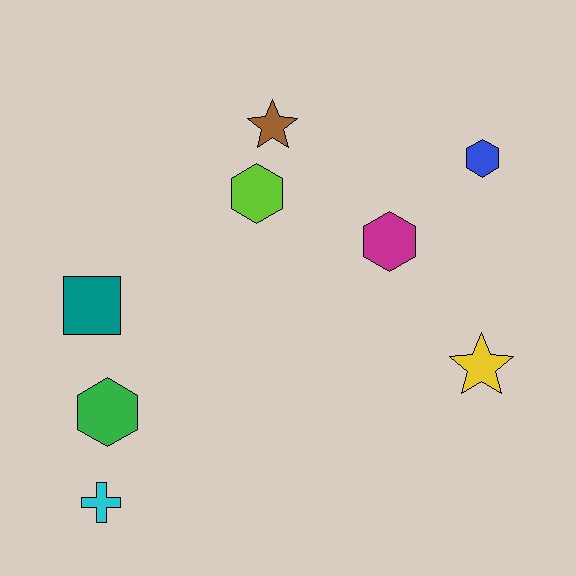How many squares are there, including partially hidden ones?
There is 1 square.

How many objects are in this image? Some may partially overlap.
There are 8 objects.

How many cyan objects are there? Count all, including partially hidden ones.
There is 1 cyan object.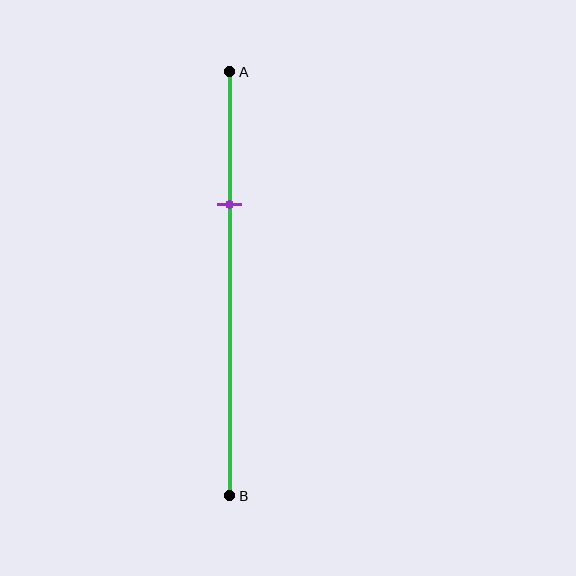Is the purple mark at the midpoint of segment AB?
No, the mark is at about 30% from A, not at the 50% midpoint.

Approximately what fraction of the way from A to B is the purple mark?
The purple mark is approximately 30% of the way from A to B.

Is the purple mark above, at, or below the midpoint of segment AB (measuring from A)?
The purple mark is above the midpoint of segment AB.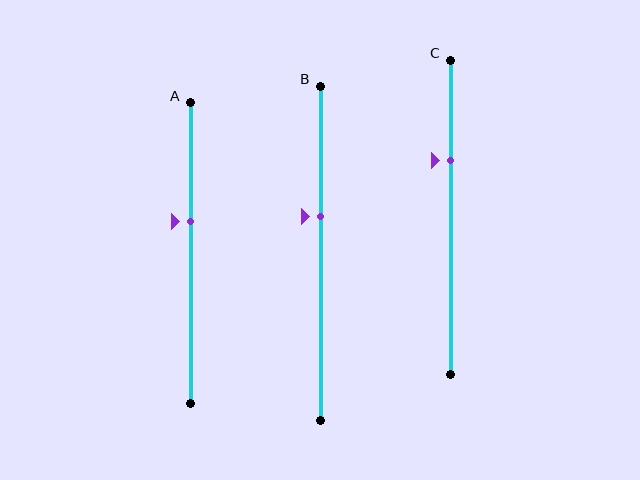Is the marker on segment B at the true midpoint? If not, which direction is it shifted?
No, the marker on segment B is shifted upward by about 11% of the segment length.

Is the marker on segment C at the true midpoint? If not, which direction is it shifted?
No, the marker on segment C is shifted upward by about 18% of the segment length.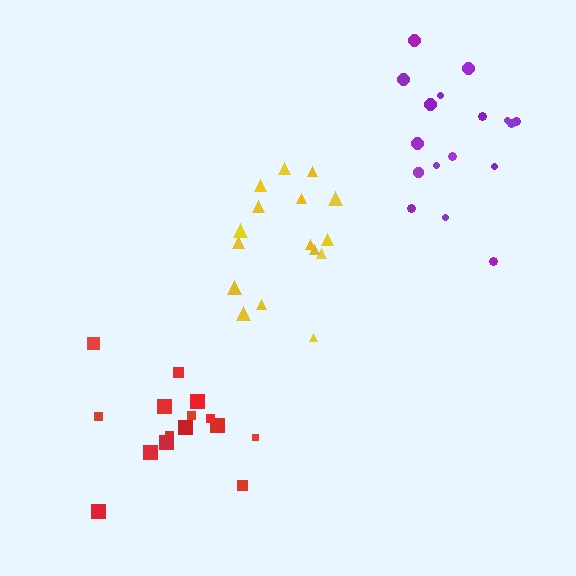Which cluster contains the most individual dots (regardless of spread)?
Purple (17).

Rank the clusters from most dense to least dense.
purple, red, yellow.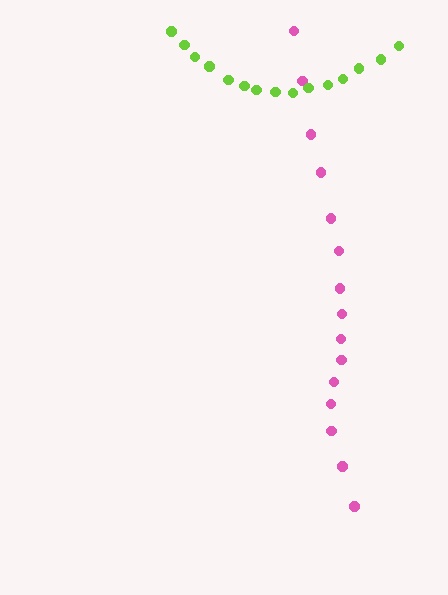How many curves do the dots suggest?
There are 2 distinct paths.